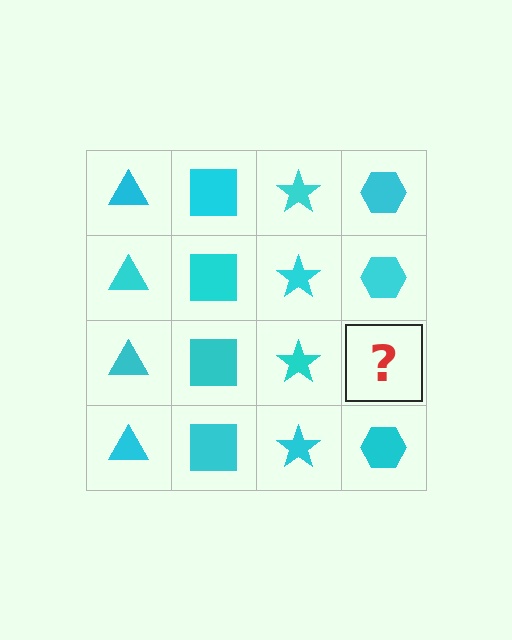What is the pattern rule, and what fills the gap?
The rule is that each column has a consistent shape. The gap should be filled with a cyan hexagon.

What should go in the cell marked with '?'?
The missing cell should contain a cyan hexagon.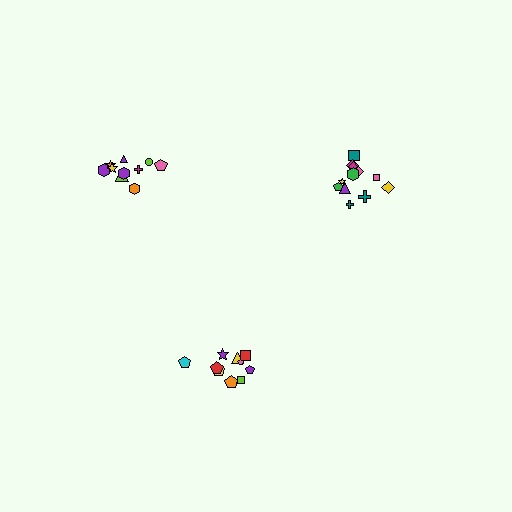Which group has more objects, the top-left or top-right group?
The top-right group.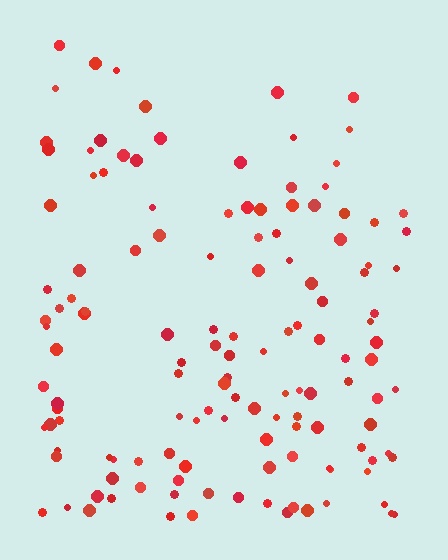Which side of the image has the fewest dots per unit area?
The top.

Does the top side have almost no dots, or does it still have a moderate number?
Still a moderate number, just noticeably fewer than the bottom.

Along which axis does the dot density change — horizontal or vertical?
Vertical.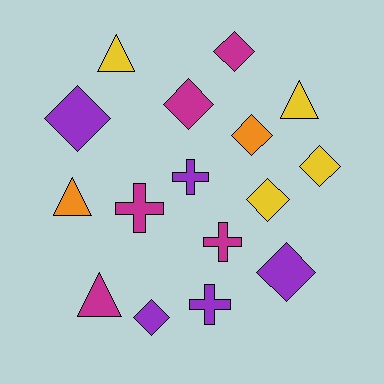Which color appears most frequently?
Magenta, with 5 objects.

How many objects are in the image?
There are 16 objects.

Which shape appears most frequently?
Diamond, with 8 objects.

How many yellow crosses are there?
There are no yellow crosses.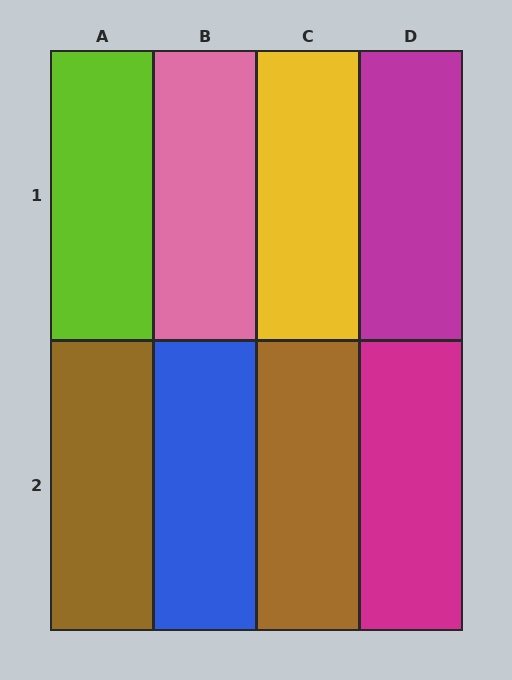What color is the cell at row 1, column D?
Magenta.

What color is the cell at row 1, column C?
Yellow.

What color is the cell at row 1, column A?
Lime.